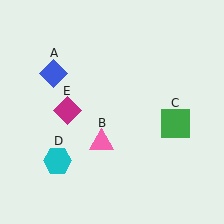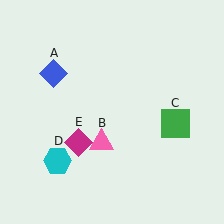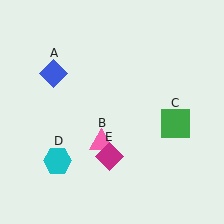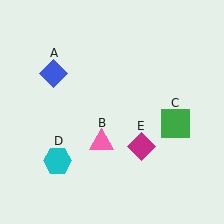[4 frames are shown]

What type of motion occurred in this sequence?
The magenta diamond (object E) rotated counterclockwise around the center of the scene.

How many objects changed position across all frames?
1 object changed position: magenta diamond (object E).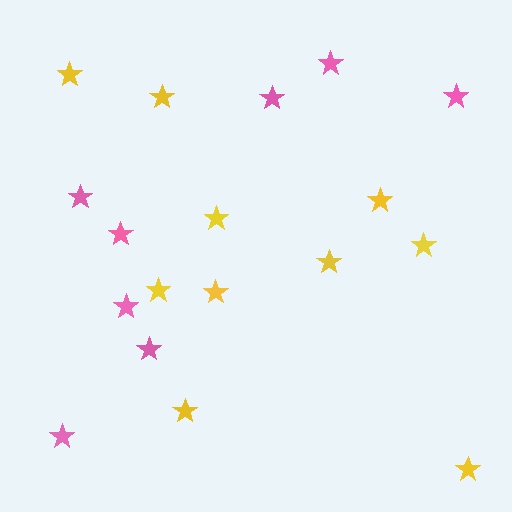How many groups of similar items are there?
There are 2 groups: one group of yellow stars (10) and one group of pink stars (8).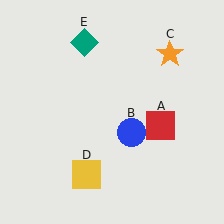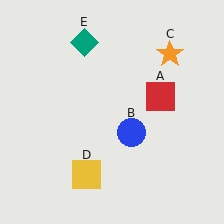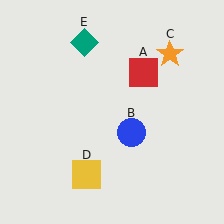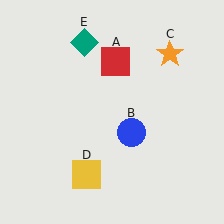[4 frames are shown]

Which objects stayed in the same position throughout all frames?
Blue circle (object B) and orange star (object C) and yellow square (object D) and teal diamond (object E) remained stationary.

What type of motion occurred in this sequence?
The red square (object A) rotated counterclockwise around the center of the scene.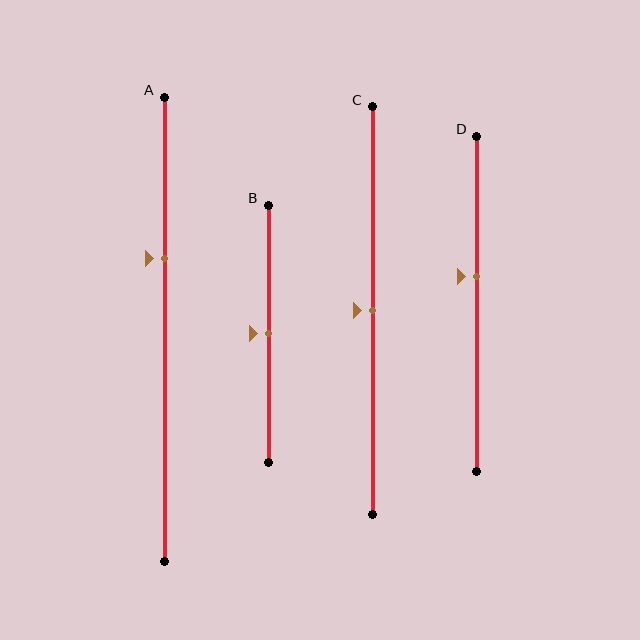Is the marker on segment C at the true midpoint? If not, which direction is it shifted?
Yes, the marker on segment C is at the true midpoint.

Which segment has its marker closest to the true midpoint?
Segment B has its marker closest to the true midpoint.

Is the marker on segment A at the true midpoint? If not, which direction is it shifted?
No, the marker on segment A is shifted upward by about 15% of the segment length.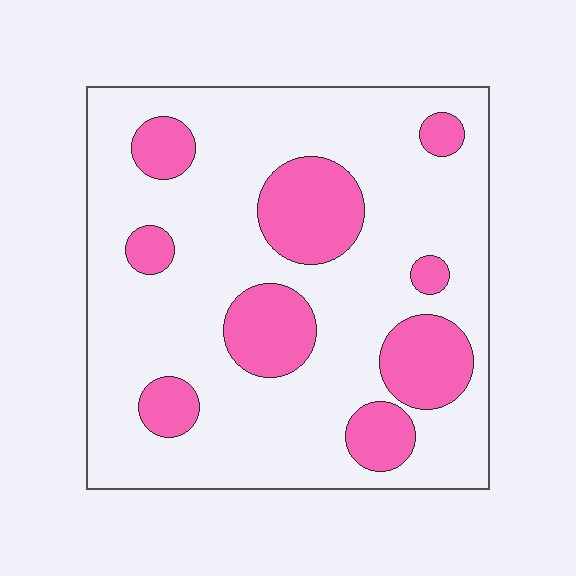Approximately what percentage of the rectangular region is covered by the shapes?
Approximately 25%.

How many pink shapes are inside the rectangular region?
9.